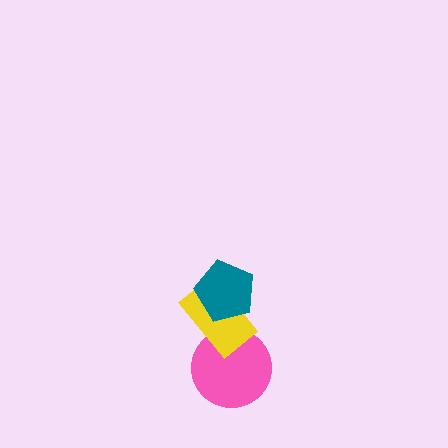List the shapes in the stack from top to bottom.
From top to bottom: the teal pentagon, the yellow rectangle, the pink circle.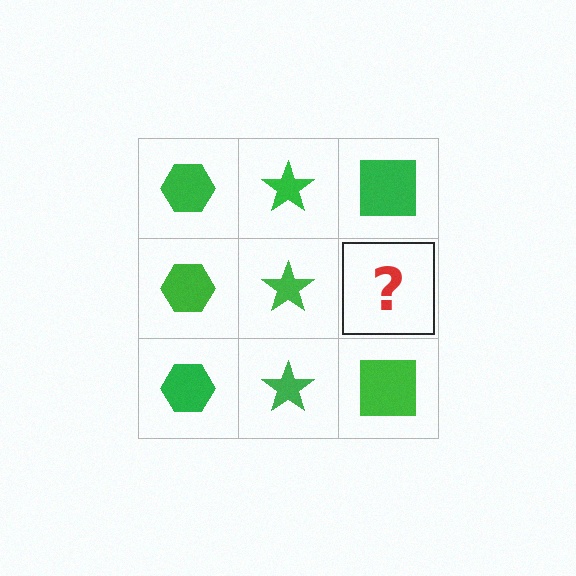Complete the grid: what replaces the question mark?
The question mark should be replaced with a green square.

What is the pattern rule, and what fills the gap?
The rule is that each column has a consistent shape. The gap should be filled with a green square.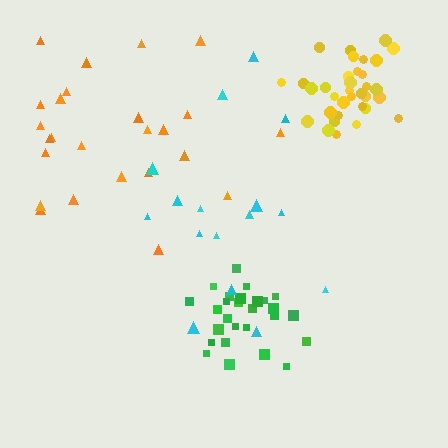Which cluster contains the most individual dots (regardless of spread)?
Yellow (34).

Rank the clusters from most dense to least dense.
yellow, green, orange, cyan.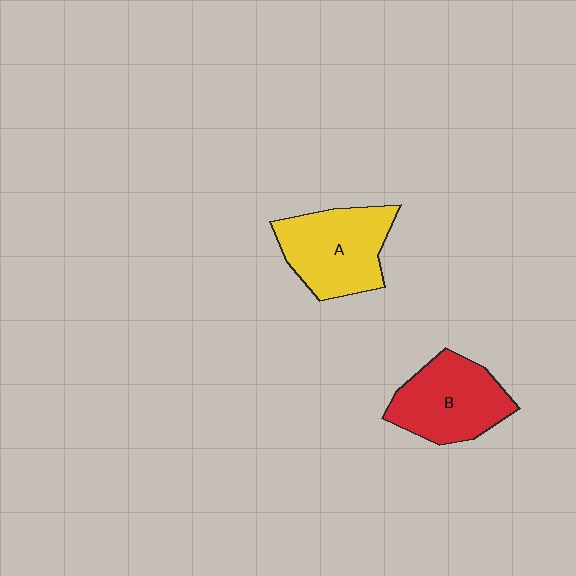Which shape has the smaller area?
Shape B (red).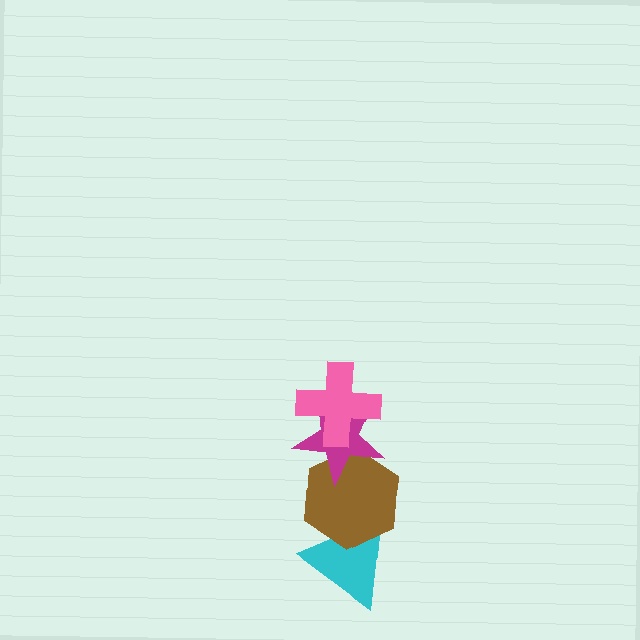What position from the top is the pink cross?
The pink cross is 1st from the top.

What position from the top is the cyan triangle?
The cyan triangle is 4th from the top.